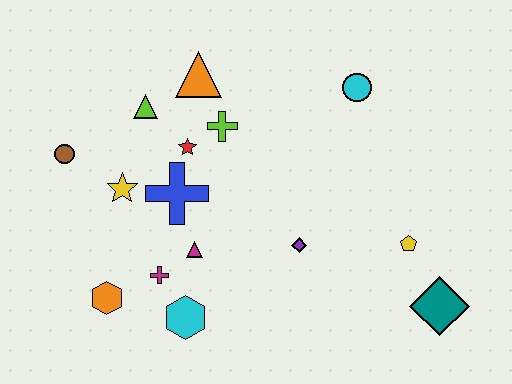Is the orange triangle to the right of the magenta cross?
Yes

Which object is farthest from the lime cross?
The teal diamond is farthest from the lime cross.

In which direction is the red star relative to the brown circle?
The red star is to the right of the brown circle.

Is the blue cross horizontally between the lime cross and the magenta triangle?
No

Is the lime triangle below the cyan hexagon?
No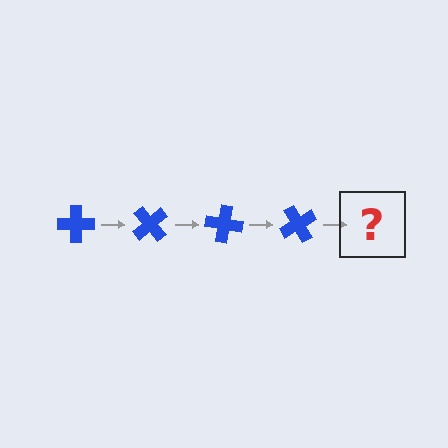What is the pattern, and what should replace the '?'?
The pattern is that the cross rotates 50 degrees each step. The '?' should be a blue cross rotated 200 degrees.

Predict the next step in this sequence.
The next step is a blue cross rotated 200 degrees.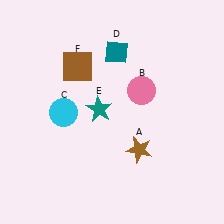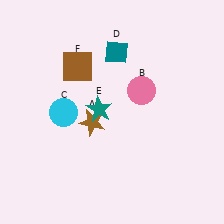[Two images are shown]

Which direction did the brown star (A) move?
The brown star (A) moved left.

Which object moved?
The brown star (A) moved left.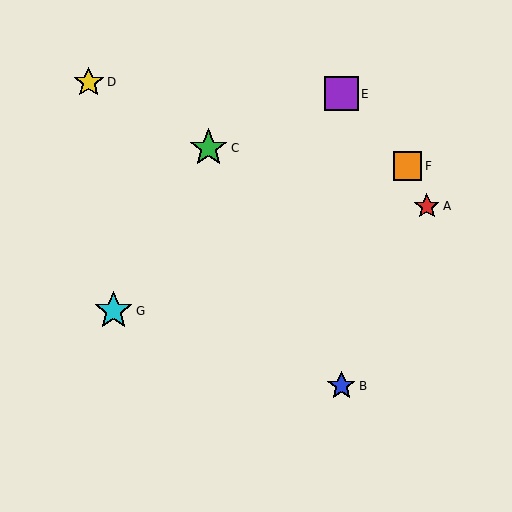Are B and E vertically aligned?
Yes, both are at x≈341.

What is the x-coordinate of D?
Object D is at x≈89.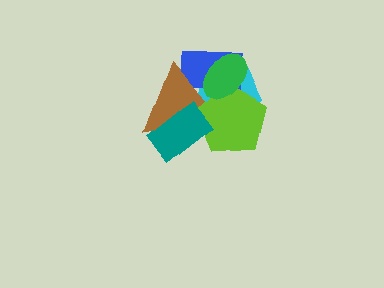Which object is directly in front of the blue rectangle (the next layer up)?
The brown triangle is directly in front of the blue rectangle.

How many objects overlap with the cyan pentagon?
4 objects overlap with the cyan pentagon.